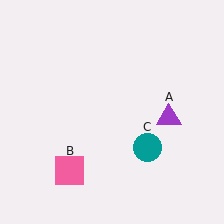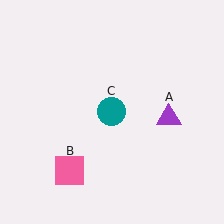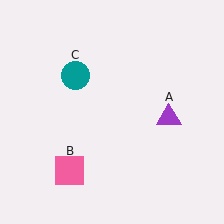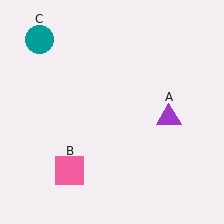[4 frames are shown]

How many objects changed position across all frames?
1 object changed position: teal circle (object C).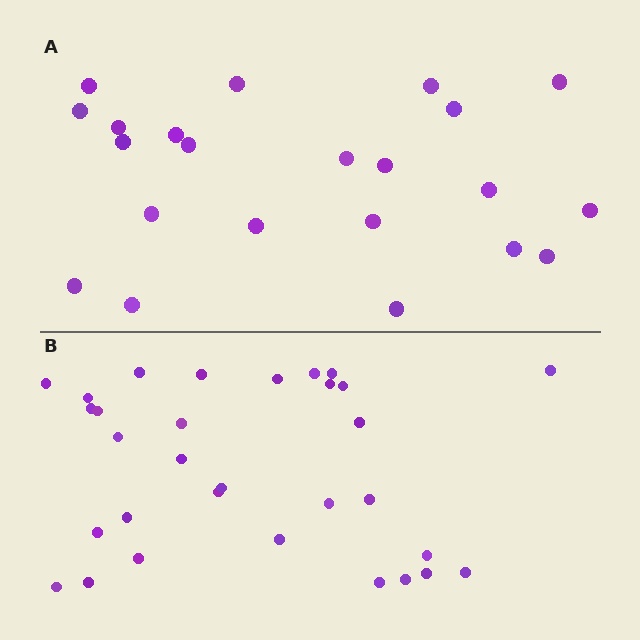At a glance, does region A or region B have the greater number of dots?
Region B (the bottom region) has more dots.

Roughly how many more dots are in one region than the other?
Region B has roughly 8 or so more dots than region A.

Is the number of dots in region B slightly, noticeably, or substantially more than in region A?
Region B has noticeably more, but not dramatically so. The ratio is roughly 1.4 to 1.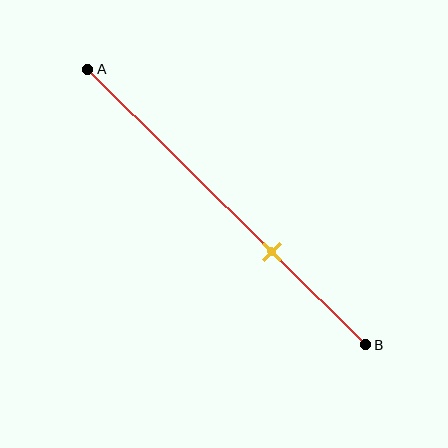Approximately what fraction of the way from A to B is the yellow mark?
The yellow mark is approximately 65% of the way from A to B.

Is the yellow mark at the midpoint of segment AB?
No, the mark is at about 65% from A, not at the 50% midpoint.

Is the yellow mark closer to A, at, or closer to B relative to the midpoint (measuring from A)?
The yellow mark is closer to point B than the midpoint of segment AB.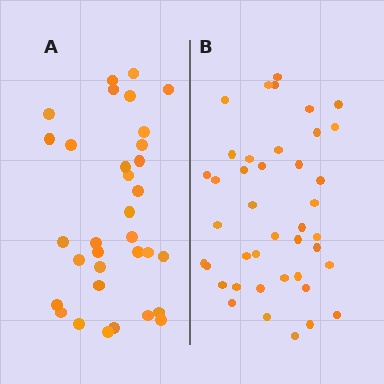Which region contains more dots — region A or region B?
Region B (the right region) has more dots.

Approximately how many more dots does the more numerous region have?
Region B has roughly 8 or so more dots than region A.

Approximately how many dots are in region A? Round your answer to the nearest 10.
About 30 dots. (The exact count is 33, which rounds to 30.)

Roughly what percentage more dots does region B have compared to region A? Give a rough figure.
About 25% more.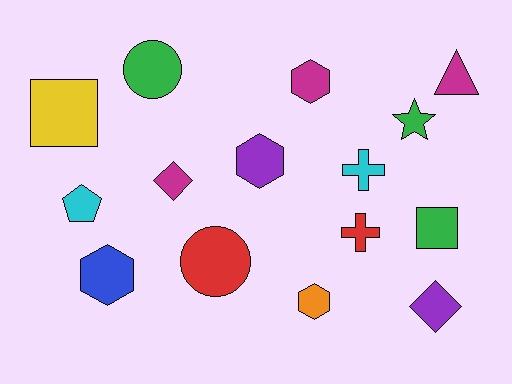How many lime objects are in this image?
There are no lime objects.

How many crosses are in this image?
There are 2 crosses.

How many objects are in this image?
There are 15 objects.